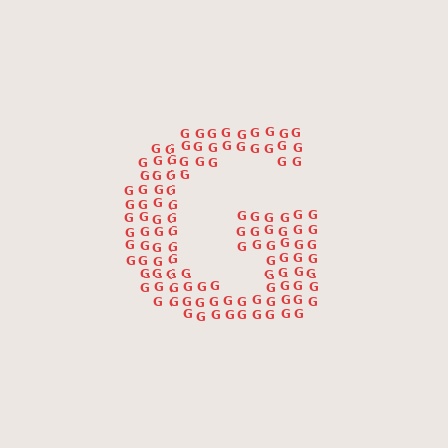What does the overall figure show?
The overall figure shows the letter G.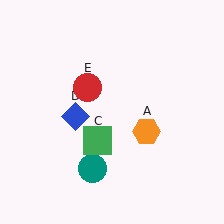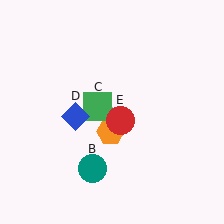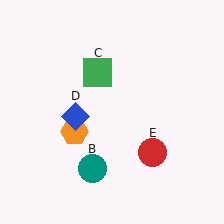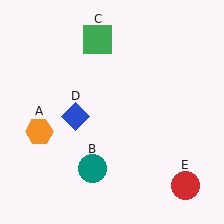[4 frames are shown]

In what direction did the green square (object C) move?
The green square (object C) moved up.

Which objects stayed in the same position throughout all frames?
Teal circle (object B) and blue diamond (object D) remained stationary.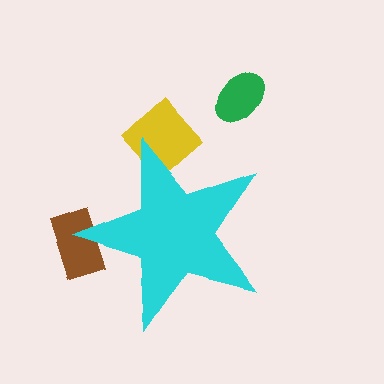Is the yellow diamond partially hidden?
Yes, the yellow diamond is partially hidden behind the cyan star.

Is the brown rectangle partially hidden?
Yes, the brown rectangle is partially hidden behind the cyan star.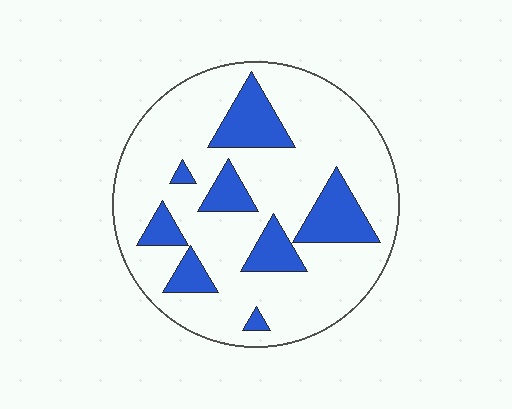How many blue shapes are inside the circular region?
8.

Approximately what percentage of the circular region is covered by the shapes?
Approximately 20%.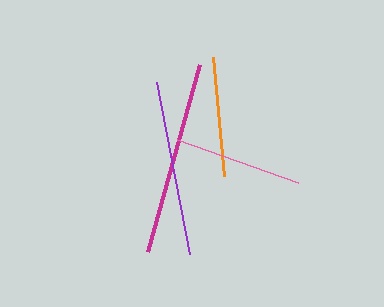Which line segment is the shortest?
The orange line is the shortest at approximately 119 pixels.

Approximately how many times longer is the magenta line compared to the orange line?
The magenta line is approximately 1.6 times the length of the orange line.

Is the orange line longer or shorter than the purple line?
The purple line is longer than the orange line.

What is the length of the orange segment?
The orange segment is approximately 119 pixels long.